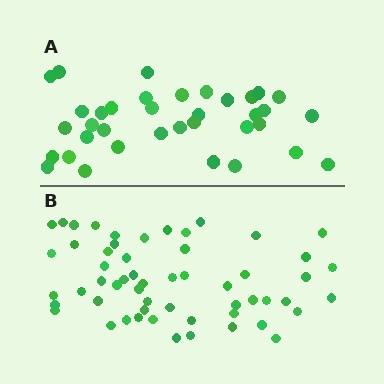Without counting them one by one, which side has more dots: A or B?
Region B (the bottom region) has more dots.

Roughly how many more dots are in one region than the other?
Region B has approximately 20 more dots than region A.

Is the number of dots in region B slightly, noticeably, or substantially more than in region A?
Region B has substantially more. The ratio is roughly 1.6 to 1.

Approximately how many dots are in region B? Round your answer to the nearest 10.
About 60 dots. (The exact count is 56, which rounds to 60.)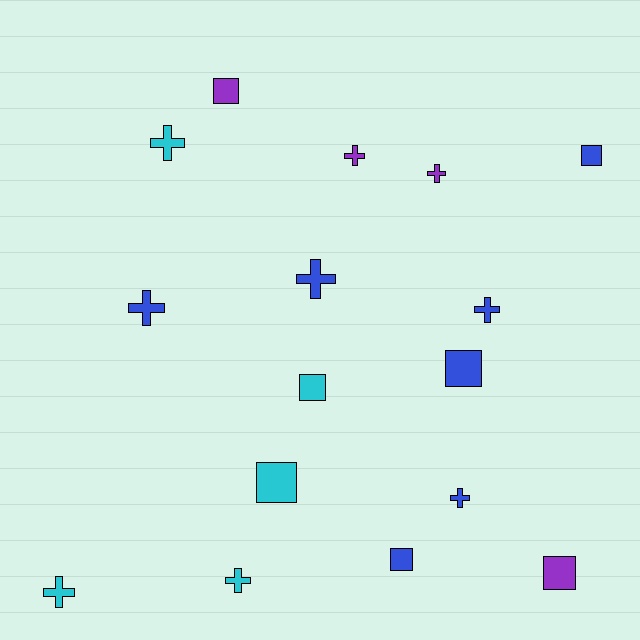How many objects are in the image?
There are 16 objects.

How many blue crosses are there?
There are 4 blue crosses.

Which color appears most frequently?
Blue, with 7 objects.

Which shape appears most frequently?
Cross, with 9 objects.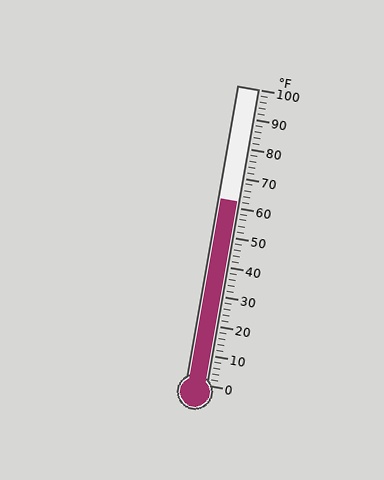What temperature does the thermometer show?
The thermometer shows approximately 62°F.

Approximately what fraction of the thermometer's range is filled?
The thermometer is filled to approximately 60% of its range.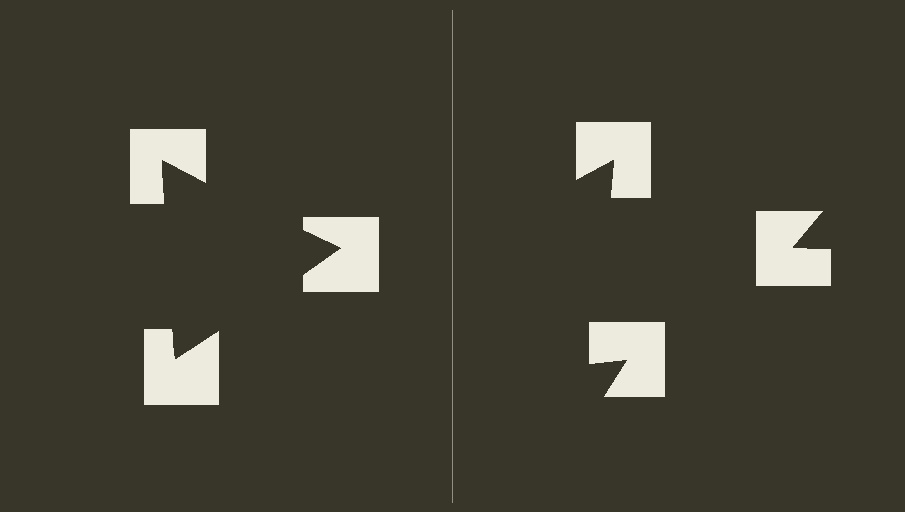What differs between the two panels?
The notched squares are positioned identically on both sides; only the wedge orientations differ. On the left they align to a triangle; on the right they are misaligned.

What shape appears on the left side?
An illusory triangle.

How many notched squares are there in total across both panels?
6 — 3 on each side.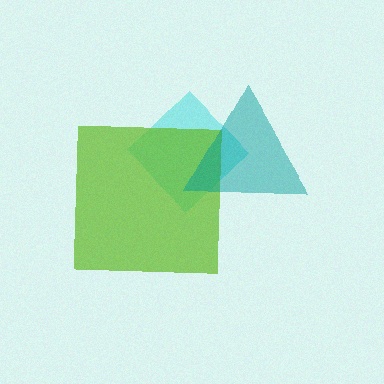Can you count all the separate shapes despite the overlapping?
Yes, there are 3 separate shapes.